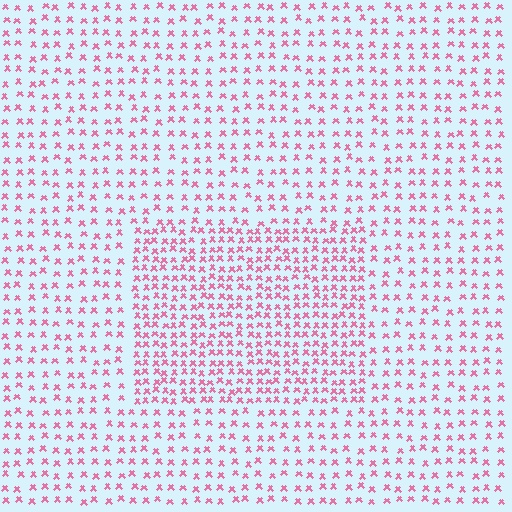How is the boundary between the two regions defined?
The boundary is defined by a change in element density (approximately 1.8x ratio). All elements are the same color, size, and shape.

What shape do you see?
I see a rectangle.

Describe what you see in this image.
The image contains small pink elements arranged at two different densities. A rectangle-shaped region is visible where the elements are more densely packed than the surrounding area.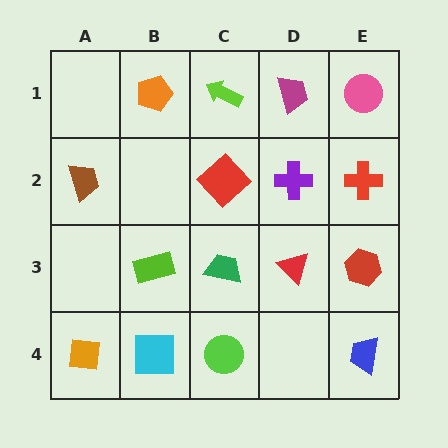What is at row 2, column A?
A brown trapezoid.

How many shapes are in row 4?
4 shapes.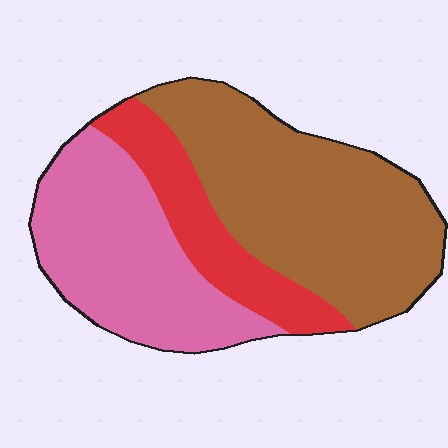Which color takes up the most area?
Brown, at roughly 45%.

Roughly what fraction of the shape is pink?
Pink covers 35% of the shape.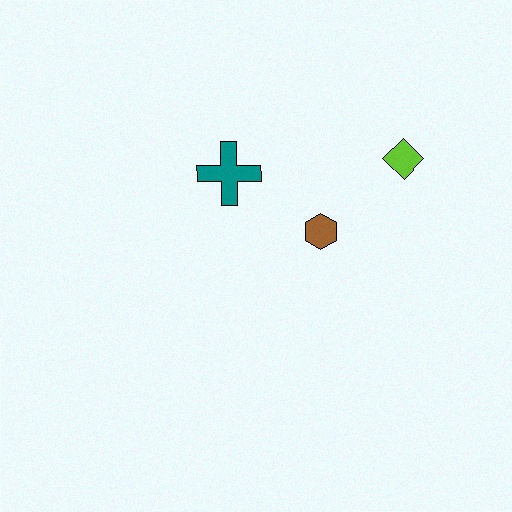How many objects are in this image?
There are 3 objects.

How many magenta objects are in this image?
There are no magenta objects.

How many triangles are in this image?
There are no triangles.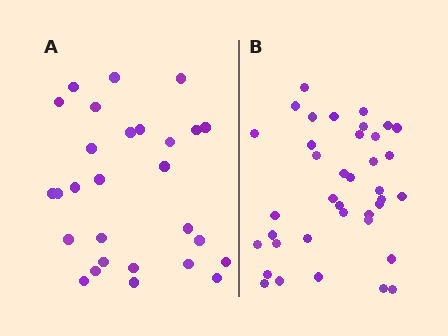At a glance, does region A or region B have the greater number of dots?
Region B (the right region) has more dots.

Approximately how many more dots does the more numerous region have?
Region B has roughly 10 or so more dots than region A.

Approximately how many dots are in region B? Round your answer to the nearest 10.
About 40 dots. (The exact count is 38, which rounds to 40.)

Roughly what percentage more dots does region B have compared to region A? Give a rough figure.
About 35% more.